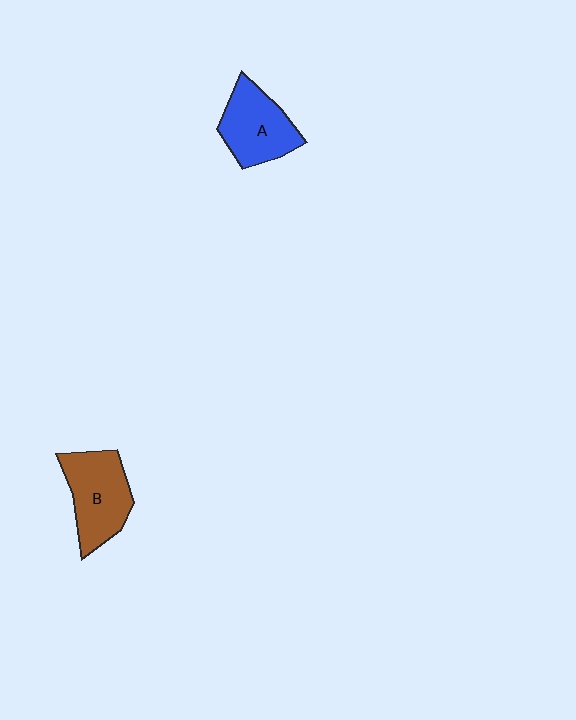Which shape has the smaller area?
Shape A (blue).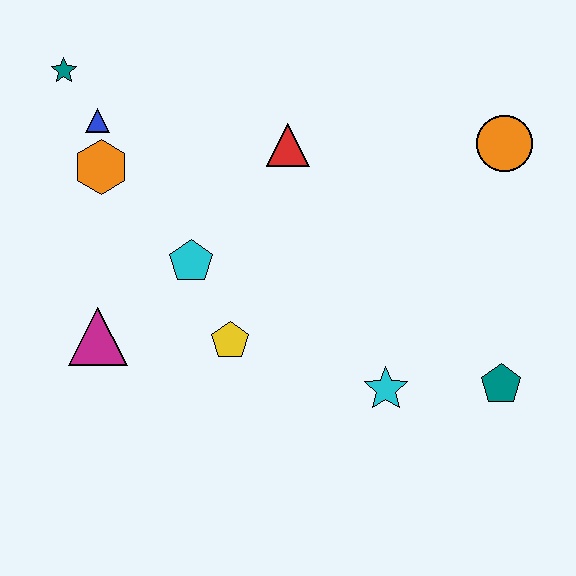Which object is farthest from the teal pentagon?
The teal star is farthest from the teal pentagon.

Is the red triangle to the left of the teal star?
No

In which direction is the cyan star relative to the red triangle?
The cyan star is below the red triangle.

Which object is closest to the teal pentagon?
The cyan star is closest to the teal pentagon.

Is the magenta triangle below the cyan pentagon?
Yes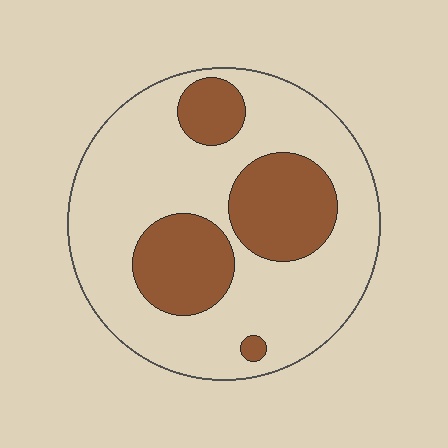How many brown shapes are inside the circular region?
4.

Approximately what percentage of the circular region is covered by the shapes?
Approximately 30%.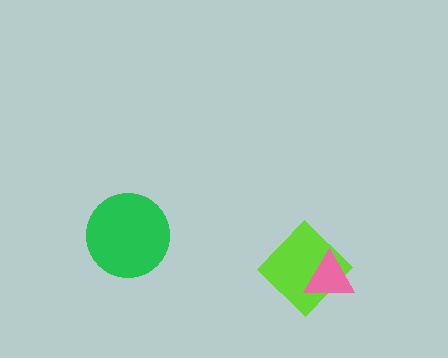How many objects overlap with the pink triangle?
1 object overlaps with the pink triangle.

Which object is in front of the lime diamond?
The pink triangle is in front of the lime diamond.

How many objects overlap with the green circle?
0 objects overlap with the green circle.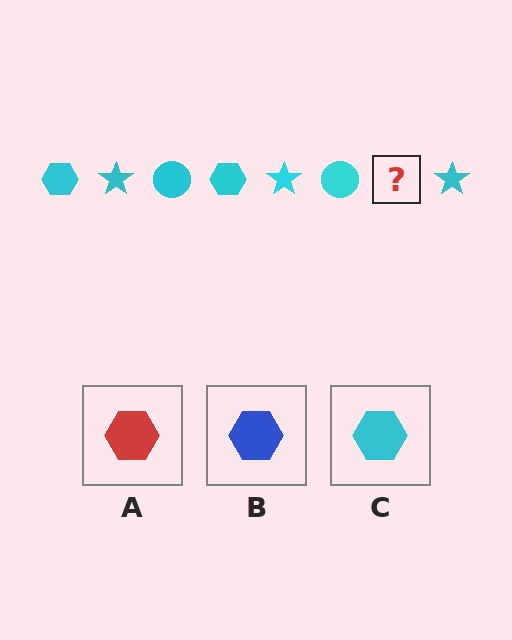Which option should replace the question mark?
Option C.